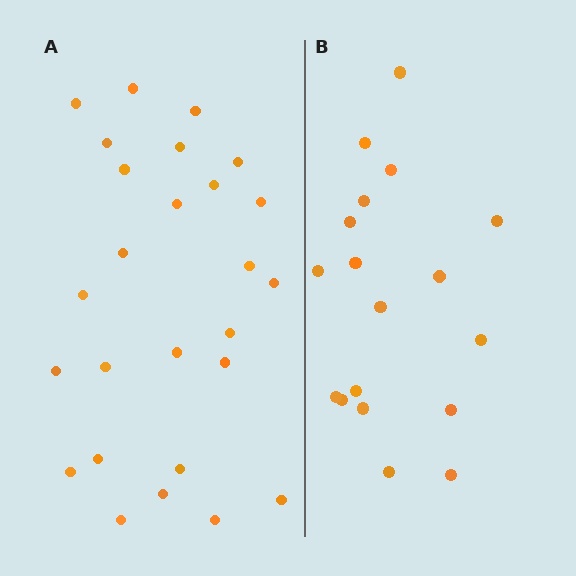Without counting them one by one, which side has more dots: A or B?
Region A (the left region) has more dots.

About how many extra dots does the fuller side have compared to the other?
Region A has roughly 8 or so more dots than region B.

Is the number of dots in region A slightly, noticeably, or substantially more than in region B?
Region A has noticeably more, but not dramatically so. The ratio is roughly 1.4 to 1.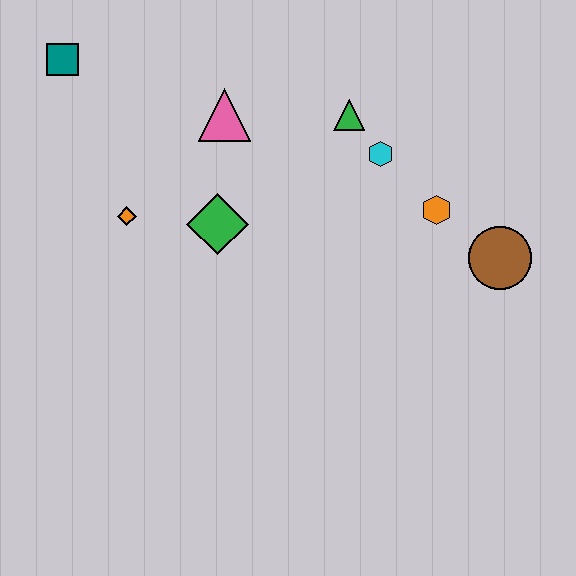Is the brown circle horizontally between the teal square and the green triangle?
No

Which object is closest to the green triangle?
The cyan hexagon is closest to the green triangle.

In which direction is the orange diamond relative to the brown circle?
The orange diamond is to the left of the brown circle.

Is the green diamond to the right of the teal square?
Yes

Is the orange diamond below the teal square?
Yes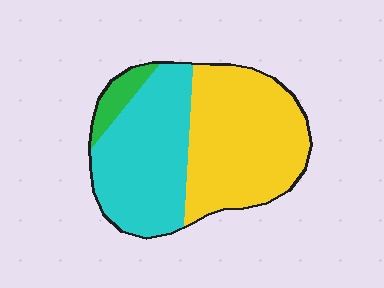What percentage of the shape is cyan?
Cyan covers 43% of the shape.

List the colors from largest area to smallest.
From largest to smallest: yellow, cyan, green.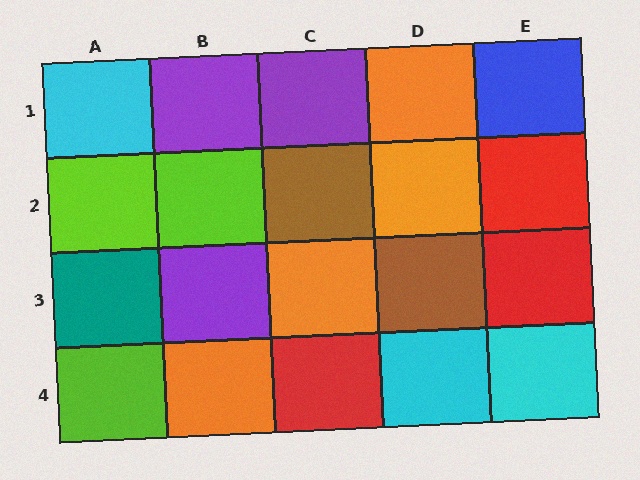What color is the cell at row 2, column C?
Brown.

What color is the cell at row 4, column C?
Red.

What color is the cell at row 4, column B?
Orange.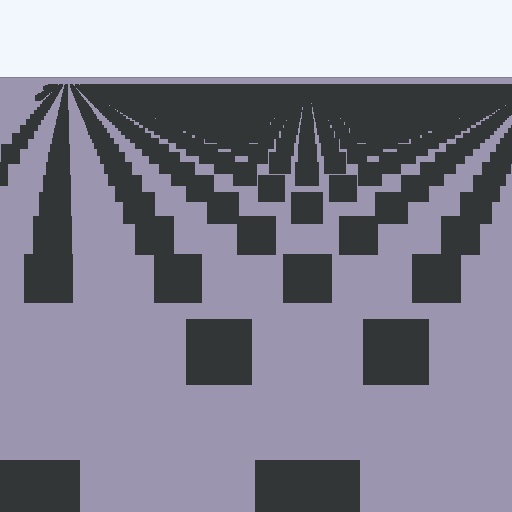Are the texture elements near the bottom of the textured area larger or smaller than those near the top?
Larger. Near the bottom, elements are closer to the viewer and appear at a bigger on-screen size.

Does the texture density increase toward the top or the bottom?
Density increases toward the top.